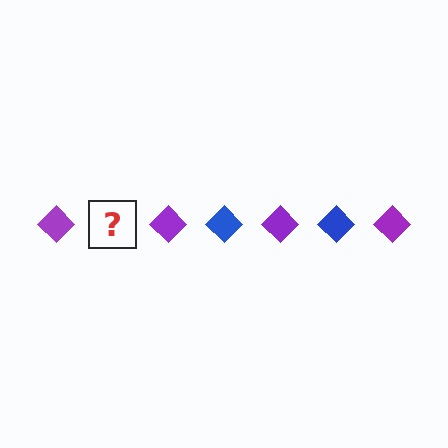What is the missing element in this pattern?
The missing element is a blue diamond.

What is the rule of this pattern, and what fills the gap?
The rule is that the pattern cycles through purple, blue diamonds. The gap should be filled with a blue diamond.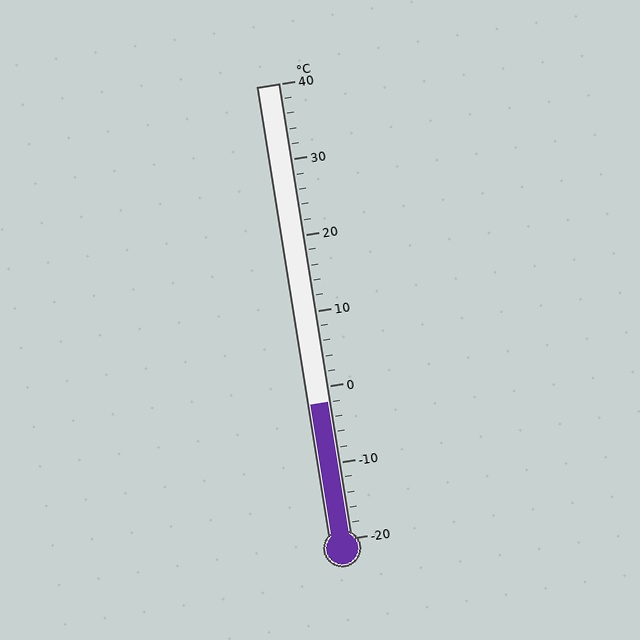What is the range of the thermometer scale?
The thermometer scale ranges from -20°C to 40°C.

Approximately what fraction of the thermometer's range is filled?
The thermometer is filled to approximately 30% of its range.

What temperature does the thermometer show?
The thermometer shows approximately -2°C.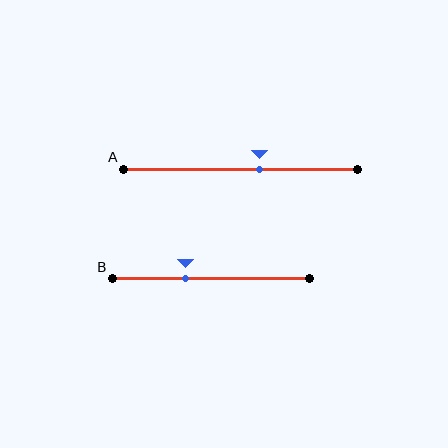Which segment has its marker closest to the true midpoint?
Segment A has its marker closest to the true midpoint.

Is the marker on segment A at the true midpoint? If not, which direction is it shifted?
No, the marker on segment A is shifted to the right by about 8% of the segment length.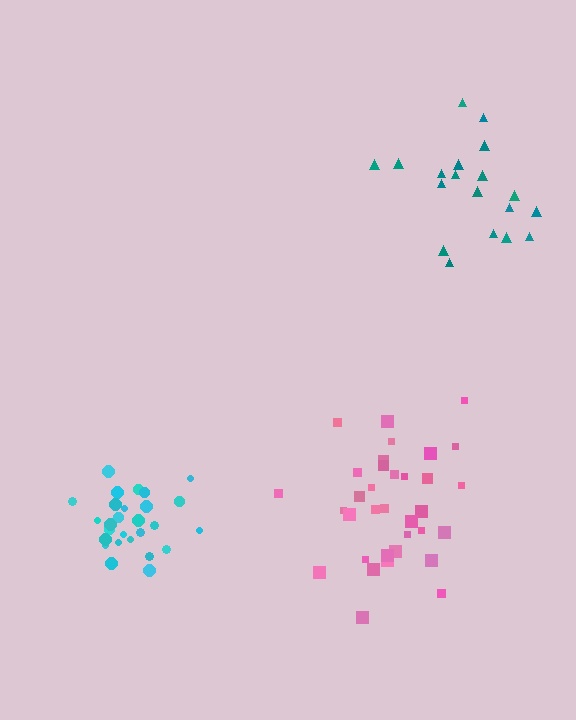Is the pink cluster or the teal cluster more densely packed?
Pink.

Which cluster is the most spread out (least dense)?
Teal.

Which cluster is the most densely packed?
Cyan.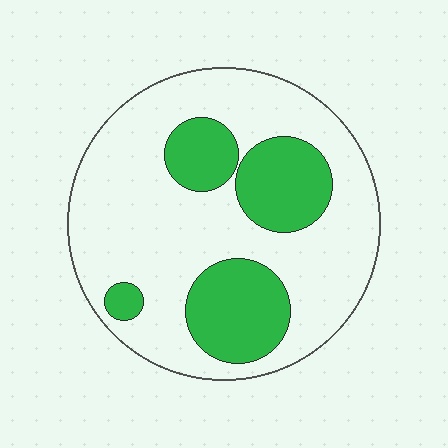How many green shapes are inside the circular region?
4.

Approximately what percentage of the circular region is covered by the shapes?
Approximately 30%.